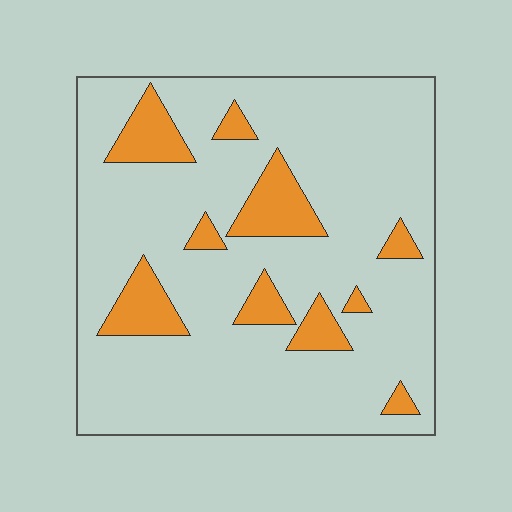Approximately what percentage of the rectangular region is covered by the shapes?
Approximately 15%.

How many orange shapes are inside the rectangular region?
10.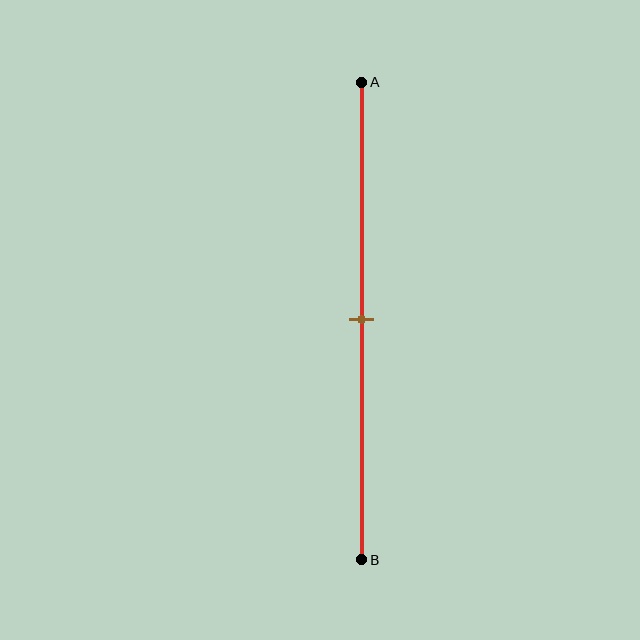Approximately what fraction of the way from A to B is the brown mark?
The brown mark is approximately 50% of the way from A to B.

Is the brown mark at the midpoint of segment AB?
Yes, the mark is approximately at the midpoint.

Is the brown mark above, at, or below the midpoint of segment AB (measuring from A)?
The brown mark is approximately at the midpoint of segment AB.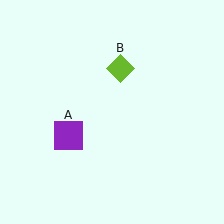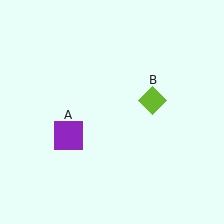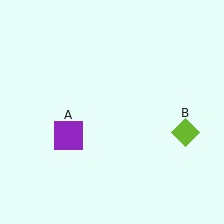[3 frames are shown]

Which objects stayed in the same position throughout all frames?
Purple square (object A) remained stationary.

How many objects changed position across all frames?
1 object changed position: lime diamond (object B).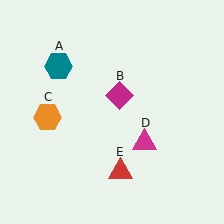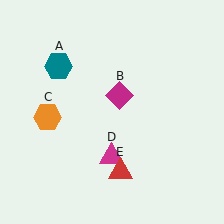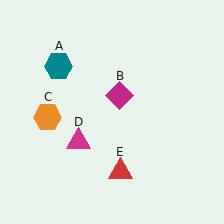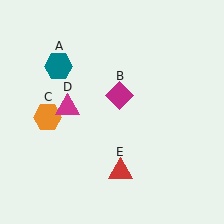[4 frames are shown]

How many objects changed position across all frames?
1 object changed position: magenta triangle (object D).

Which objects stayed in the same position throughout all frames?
Teal hexagon (object A) and magenta diamond (object B) and orange hexagon (object C) and red triangle (object E) remained stationary.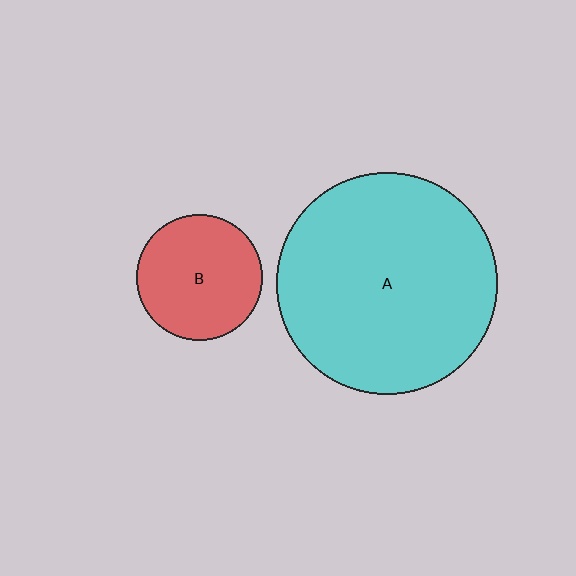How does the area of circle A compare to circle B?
Approximately 3.1 times.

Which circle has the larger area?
Circle A (cyan).